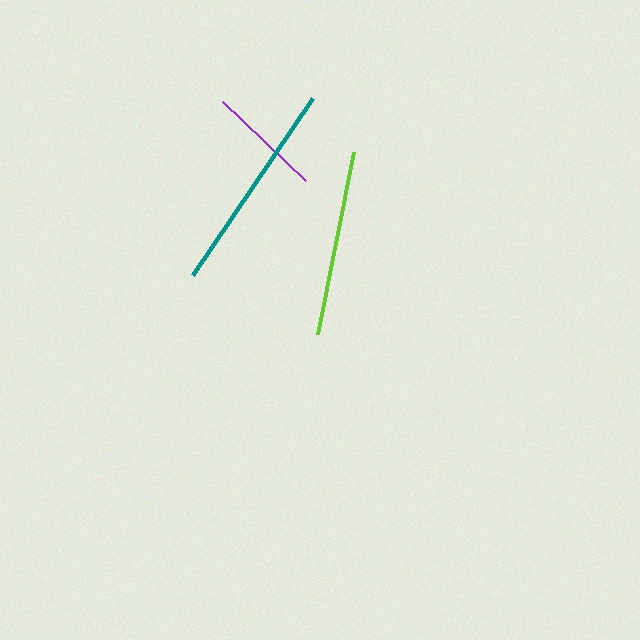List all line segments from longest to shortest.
From longest to shortest: teal, lime, purple.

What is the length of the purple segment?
The purple segment is approximately 115 pixels long.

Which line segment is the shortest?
The purple line is the shortest at approximately 115 pixels.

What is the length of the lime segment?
The lime segment is approximately 186 pixels long.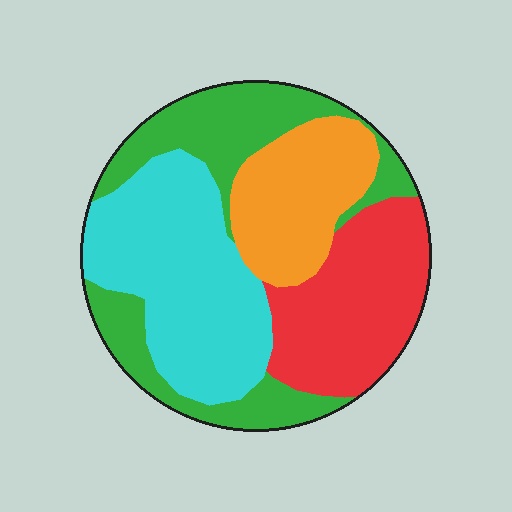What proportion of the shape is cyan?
Cyan takes up between a quarter and a half of the shape.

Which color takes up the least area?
Orange, at roughly 20%.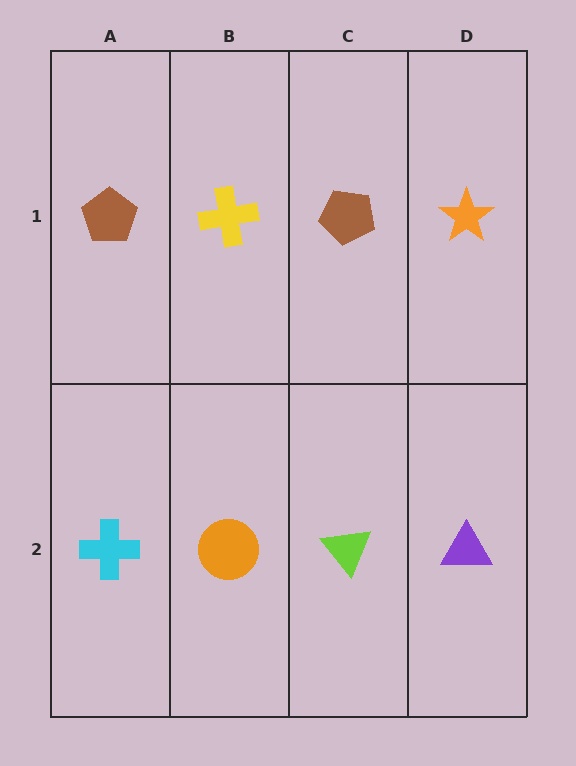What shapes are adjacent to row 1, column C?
A lime triangle (row 2, column C), a yellow cross (row 1, column B), an orange star (row 1, column D).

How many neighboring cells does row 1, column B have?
3.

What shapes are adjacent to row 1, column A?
A cyan cross (row 2, column A), a yellow cross (row 1, column B).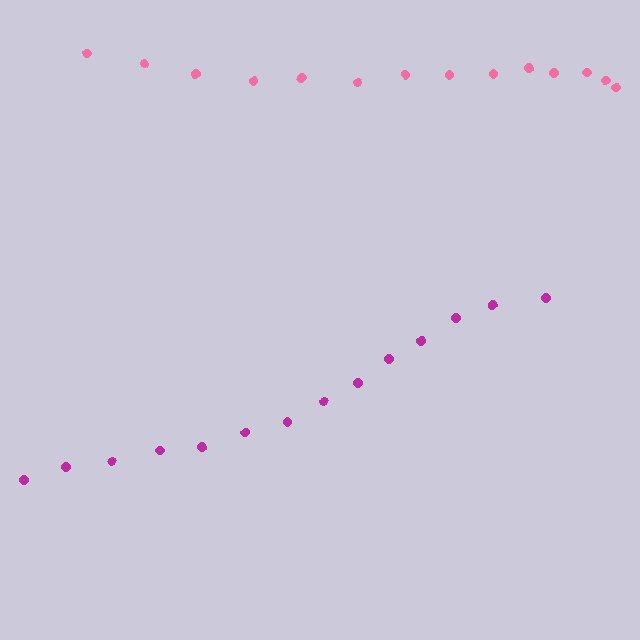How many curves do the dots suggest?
There are 2 distinct paths.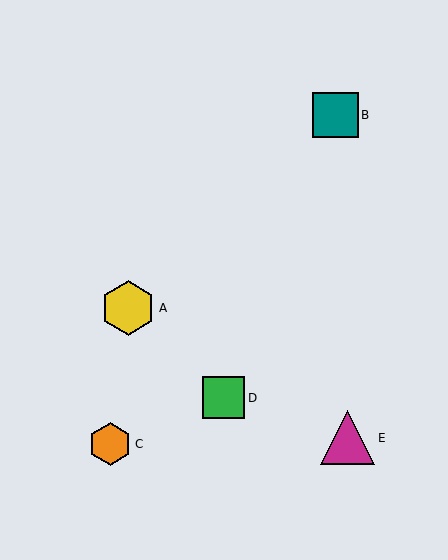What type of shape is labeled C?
Shape C is an orange hexagon.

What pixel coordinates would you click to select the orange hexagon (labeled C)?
Click at (110, 444) to select the orange hexagon C.